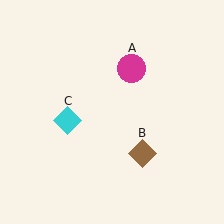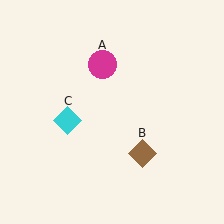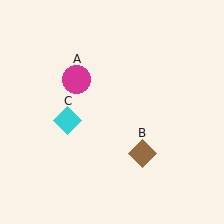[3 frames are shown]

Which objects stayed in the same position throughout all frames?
Brown diamond (object B) and cyan diamond (object C) remained stationary.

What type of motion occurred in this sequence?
The magenta circle (object A) rotated counterclockwise around the center of the scene.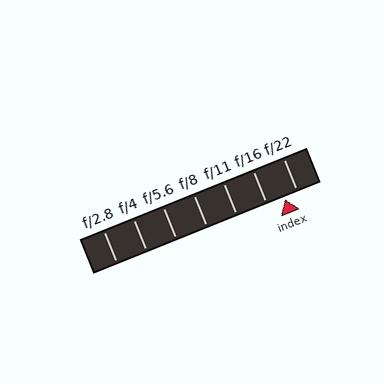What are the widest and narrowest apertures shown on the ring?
The widest aperture shown is f/2.8 and the narrowest is f/22.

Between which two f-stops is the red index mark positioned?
The index mark is between f/16 and f/22.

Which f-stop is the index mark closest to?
The index mark is closest to f/22.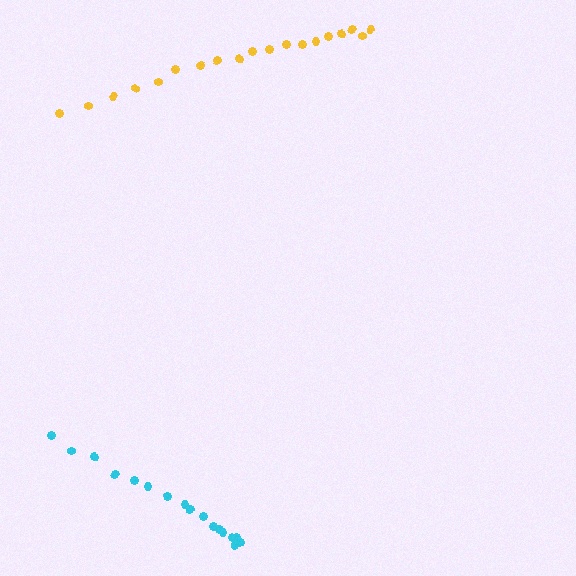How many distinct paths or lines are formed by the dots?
There are 2 distinct paths.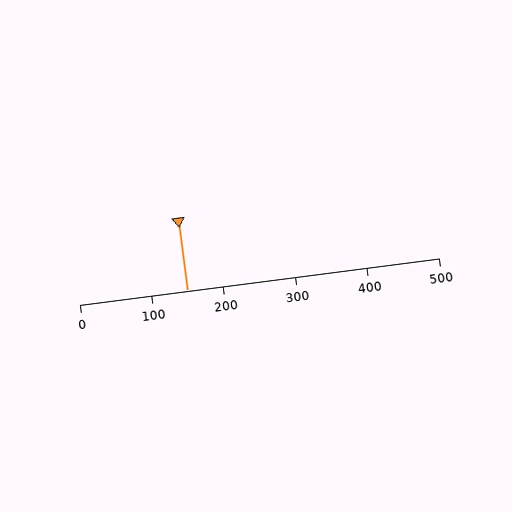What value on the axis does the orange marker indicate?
The marker indicates approximately 150.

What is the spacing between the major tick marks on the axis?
The major ticks are spaced 100 apart.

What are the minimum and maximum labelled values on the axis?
The axis runs from 0 to 500.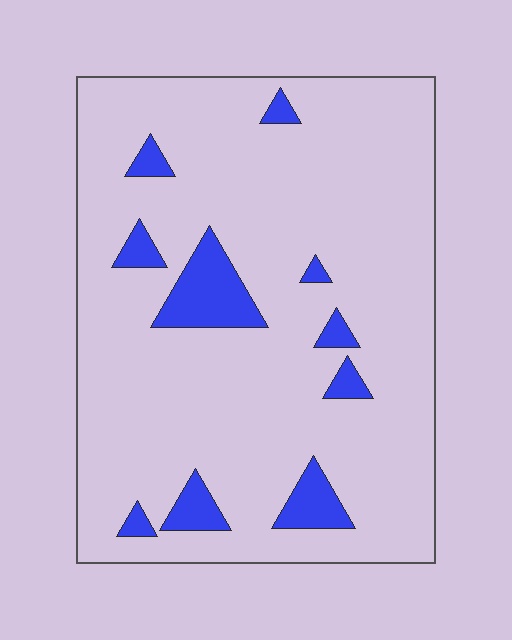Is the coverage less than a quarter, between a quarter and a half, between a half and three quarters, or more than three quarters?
Less than a quarter.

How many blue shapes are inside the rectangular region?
10.